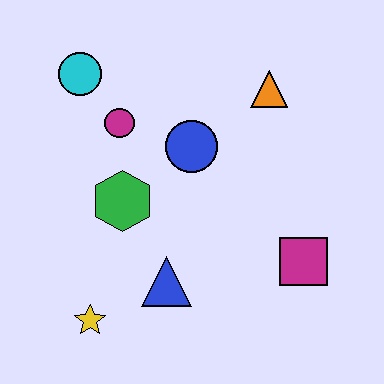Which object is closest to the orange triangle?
The blue circle is closest to the orange triangle.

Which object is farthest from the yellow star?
The orange triangle is farthest from the yellow star.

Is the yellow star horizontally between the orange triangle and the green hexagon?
No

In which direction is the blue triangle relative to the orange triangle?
The blue triangle is below the orange triangle.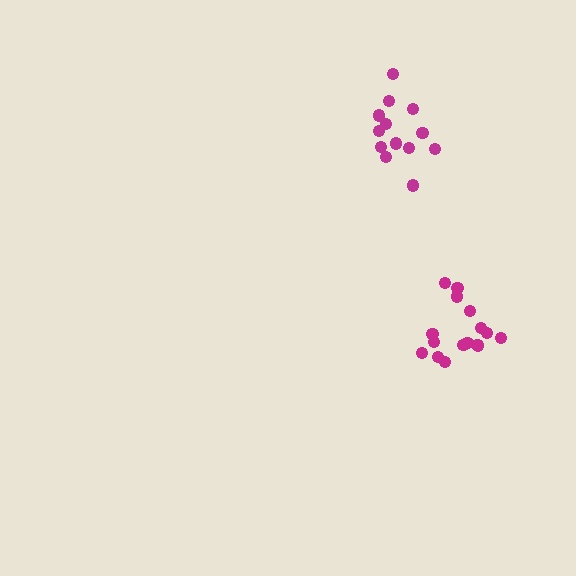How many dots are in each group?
Group 1: 16 dots, Group 2: 13 dots (29 total).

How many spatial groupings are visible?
There are 2 spatial groupings.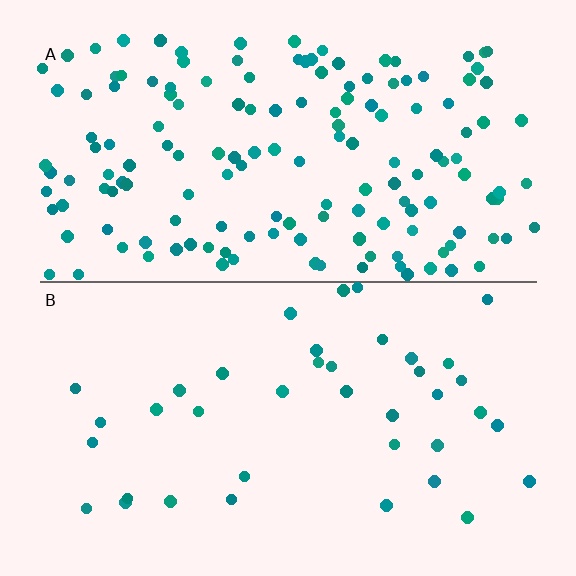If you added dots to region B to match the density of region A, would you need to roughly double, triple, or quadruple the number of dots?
Approximately quadruple.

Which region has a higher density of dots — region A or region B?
A (the top).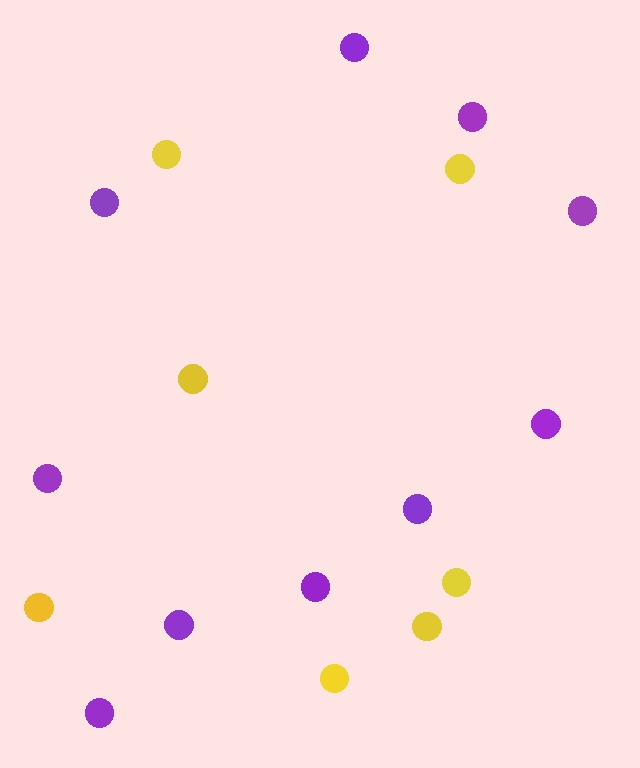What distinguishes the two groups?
There are 2 groups: one group of yellow circles (7) and one group of purple circles (10).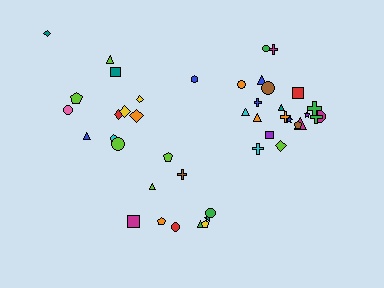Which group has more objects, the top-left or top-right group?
The top-right group.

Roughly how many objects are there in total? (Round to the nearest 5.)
Roughly 45 objects in total.